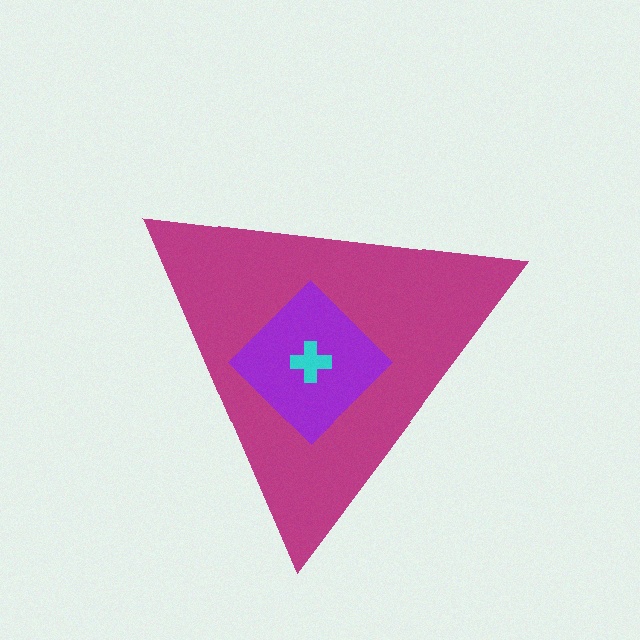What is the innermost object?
The cyan cross.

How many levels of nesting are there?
3.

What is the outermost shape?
The magenta triangle.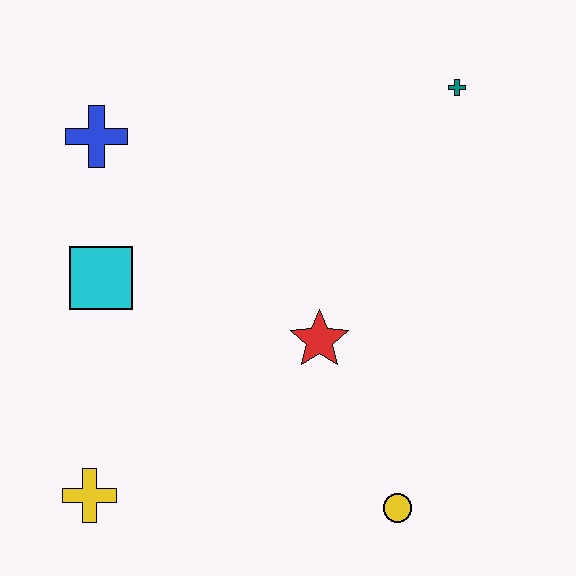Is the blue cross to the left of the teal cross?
Yes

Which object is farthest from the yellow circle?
The blue cross is farthest from the yellow circle.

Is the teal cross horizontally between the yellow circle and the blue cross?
No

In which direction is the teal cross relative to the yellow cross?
The teal cross is above the yellow cross.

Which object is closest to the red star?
The yellow circle is closest to the red star.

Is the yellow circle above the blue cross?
No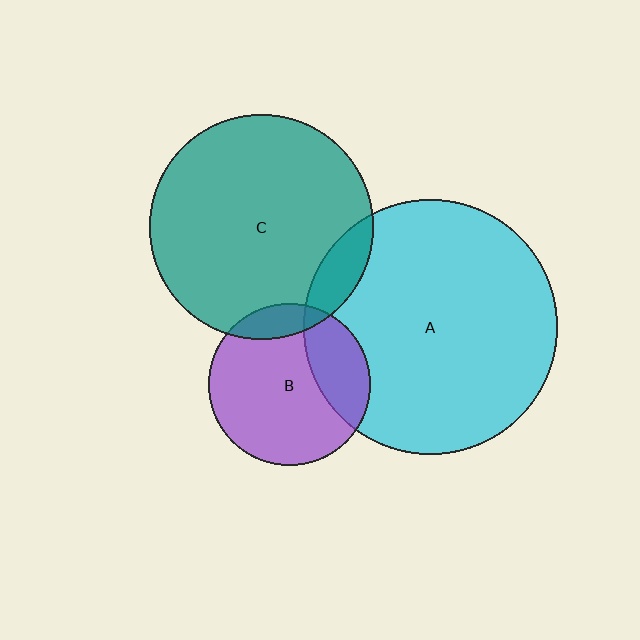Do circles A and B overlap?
Yes.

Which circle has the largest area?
Circle A (cyan).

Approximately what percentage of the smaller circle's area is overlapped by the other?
Approximately 25%.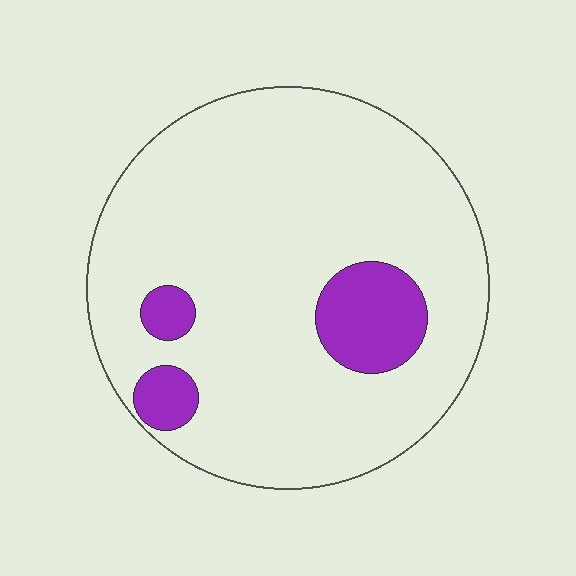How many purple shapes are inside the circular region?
3.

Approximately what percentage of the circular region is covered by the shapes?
Approximately 10%.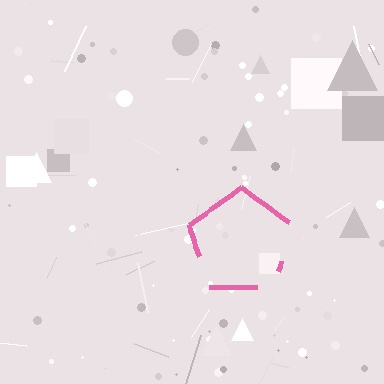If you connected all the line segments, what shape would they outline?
They would outline a pentagon.